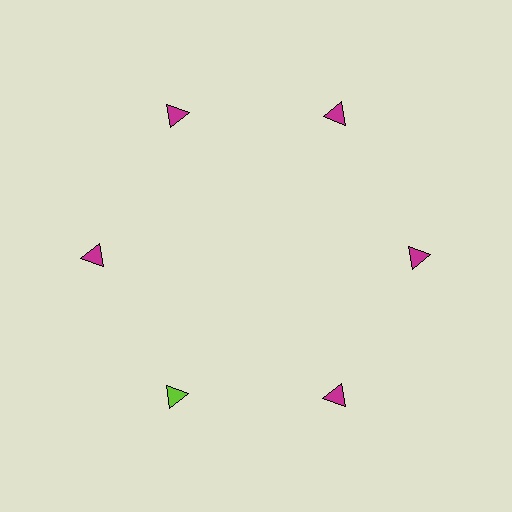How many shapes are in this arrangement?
There are 6 shapes arranged in a ring pattern.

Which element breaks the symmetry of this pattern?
The lime triangle at roughly the 7 o'clock position breaks the symmetry. All other shapes are magenta triangles.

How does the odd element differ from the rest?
It has a different color: lime instead of magenta.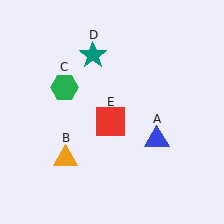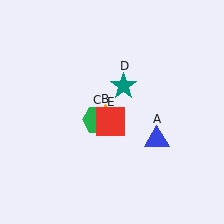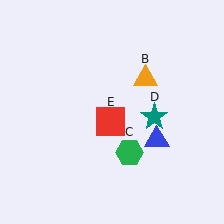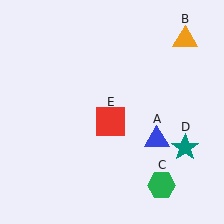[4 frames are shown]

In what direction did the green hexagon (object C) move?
The green hexagon (object C) moved down and to the right.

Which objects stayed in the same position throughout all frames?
Blue triangle (object A) and red square (object E) remained stationary.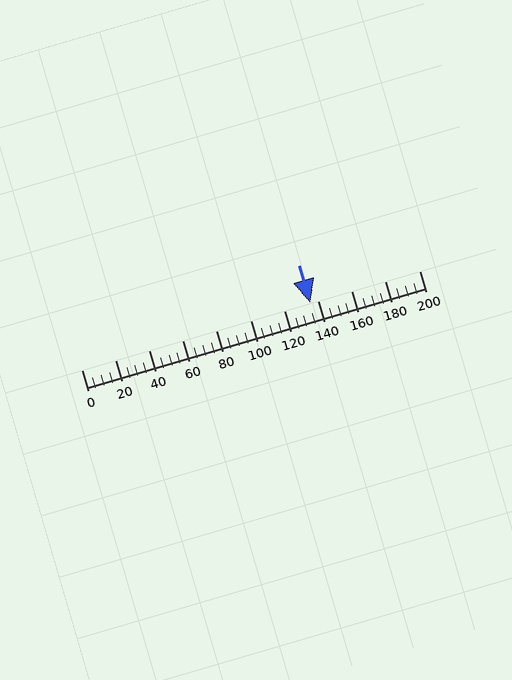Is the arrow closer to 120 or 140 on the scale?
The arrow is closer to 140.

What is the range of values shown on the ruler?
The ruler shows values from 0 to 200.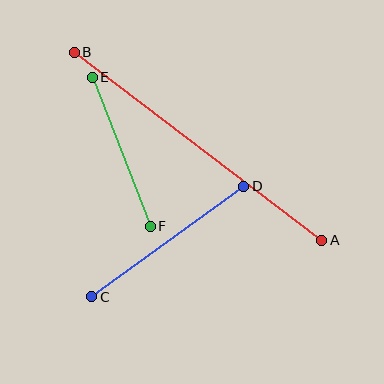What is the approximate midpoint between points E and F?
The midpoint is at approximately (121, 152) pixels.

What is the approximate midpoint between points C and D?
The midpoint is at approximately (168, 242) pixels.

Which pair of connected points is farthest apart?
Points A and B are farthest apart.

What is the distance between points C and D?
The distance is approximately 188 pixels.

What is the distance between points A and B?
The distance is approximately 311 pixels.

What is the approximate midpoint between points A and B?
The midpoint is at approximately (198, 146) pixels.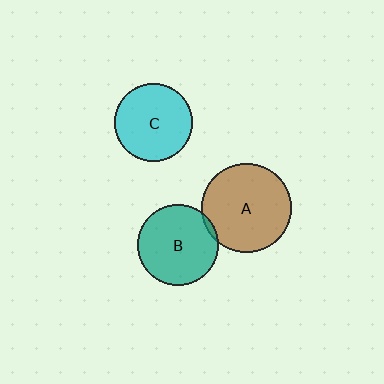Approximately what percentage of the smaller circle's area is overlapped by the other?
Approximately 5%.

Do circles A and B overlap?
Yes.